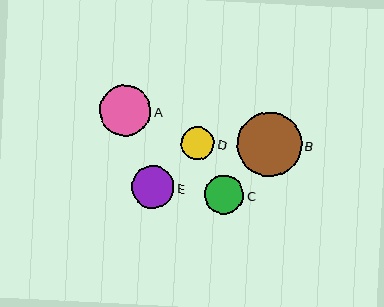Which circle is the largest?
Circle B is the largest with a size of approximately 65 pixels.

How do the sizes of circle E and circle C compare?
Circle E and circle C are approximately the same size.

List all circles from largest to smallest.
From largest to smallest: B, A, E, C, D.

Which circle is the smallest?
Circle D is the smallest with a size of approximately 33 pixels.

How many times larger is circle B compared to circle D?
Circle B is approximately 2.0 times the size of circle D.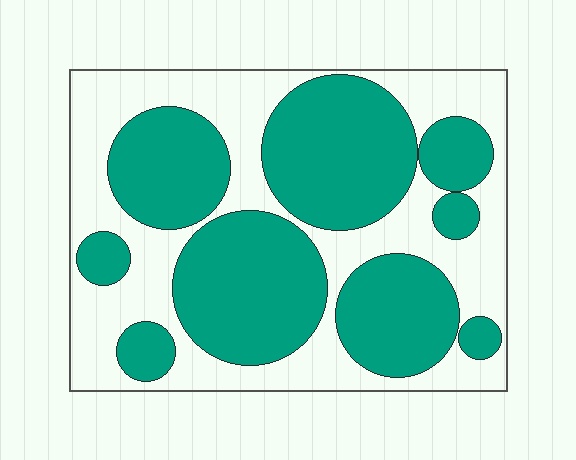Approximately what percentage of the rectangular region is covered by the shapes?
Approximately 55%.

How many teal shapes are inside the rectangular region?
9.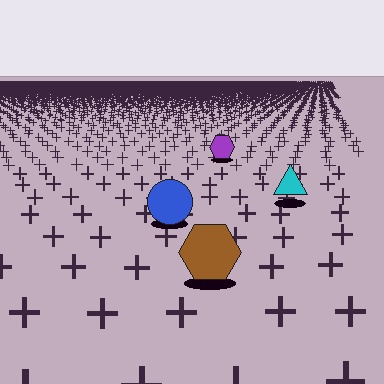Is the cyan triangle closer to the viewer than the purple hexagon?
Yes. The cyan triangle is closer — you can tell from the texture gradient: the ground texture is coarser near it.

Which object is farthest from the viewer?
The purple hexagon is farthest from the viewer. It appears smaller and the ground texture around it is denser.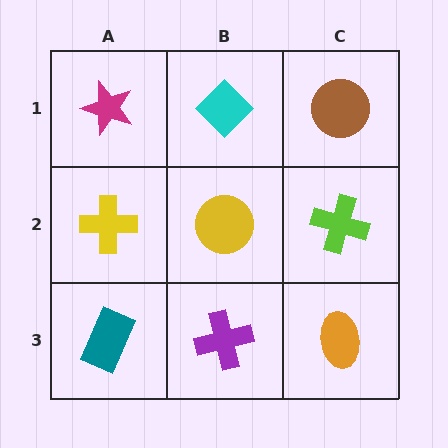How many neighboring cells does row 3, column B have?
3.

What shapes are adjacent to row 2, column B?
A cyan diamond (row 1, column B), a purple cross (row 3, column B), a yellow cross (row 2, column A), a lime cross (row 2, column C).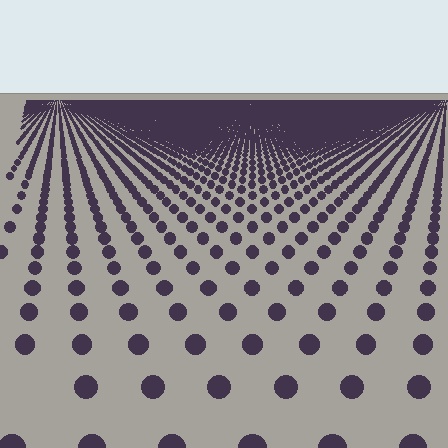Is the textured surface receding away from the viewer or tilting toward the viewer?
The surface is receding away from the viewer. Texture elements get smaller and denser toward the top.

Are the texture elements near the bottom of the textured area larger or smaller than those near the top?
Larger. Near the bottom, elements are closer to the viewer and appear at a bigger on-screen size.